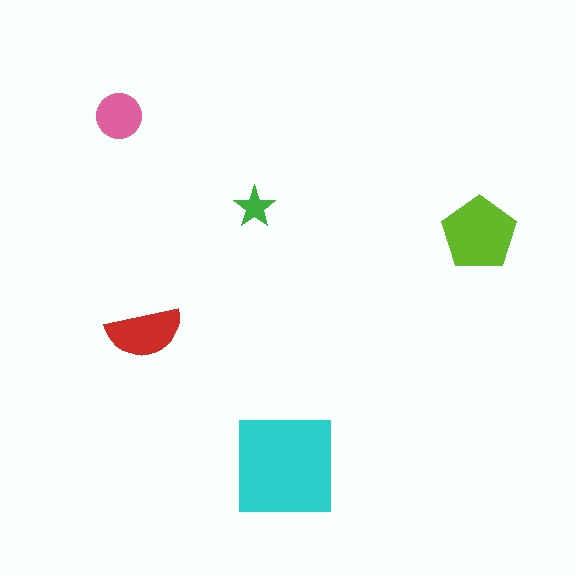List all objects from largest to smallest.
The cyan square, the lime pentagon, the red semicircle, the pink circle, the green star.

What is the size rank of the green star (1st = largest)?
5th.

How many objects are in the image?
There are 5 objects in the image.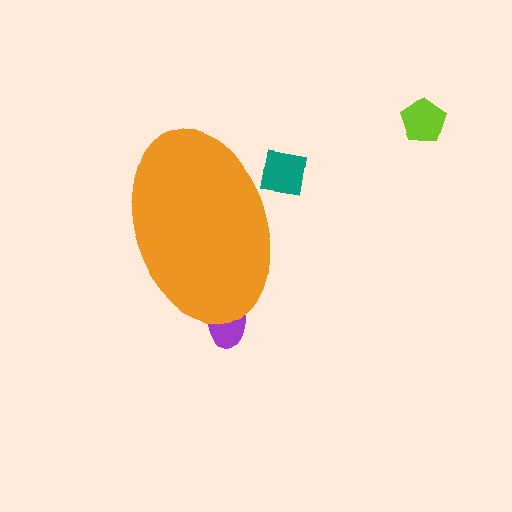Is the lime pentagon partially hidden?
No, the lime pentagon is fully visible.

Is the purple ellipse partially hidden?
Yes, the purple ellipse is partially hidden behind the orange ellipse.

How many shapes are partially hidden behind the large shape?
2 shapes are partially hidden.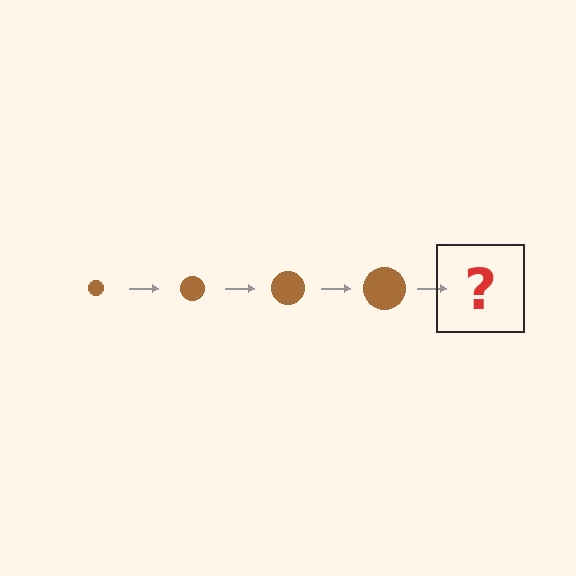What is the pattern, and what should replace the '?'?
The pattern is that the circle gets progressively larger each step. The '?' should be a brown circle, larger than the previous one.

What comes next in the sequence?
The next element should be a brown circle, larger than the previous one.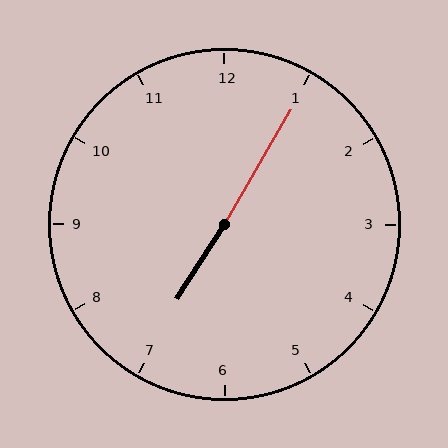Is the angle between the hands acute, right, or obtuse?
It is obtuse.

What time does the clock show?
7:05.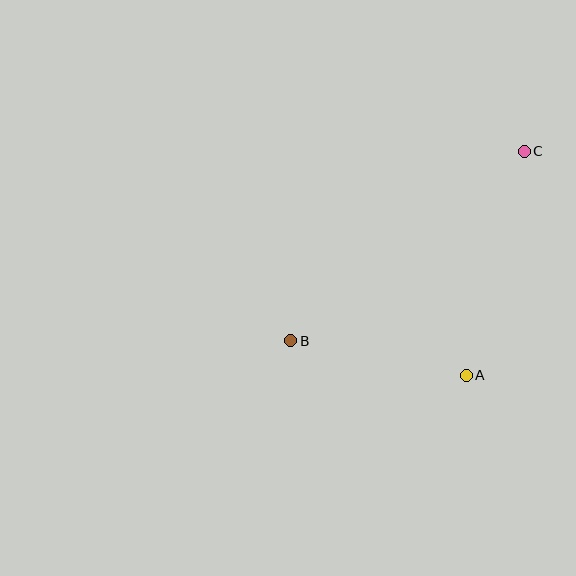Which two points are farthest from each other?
Points B and C are farthest from each other.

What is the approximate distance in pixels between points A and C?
The distance between A and C is approximately 231 pixels.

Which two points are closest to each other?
Points A and B are closest to each other.